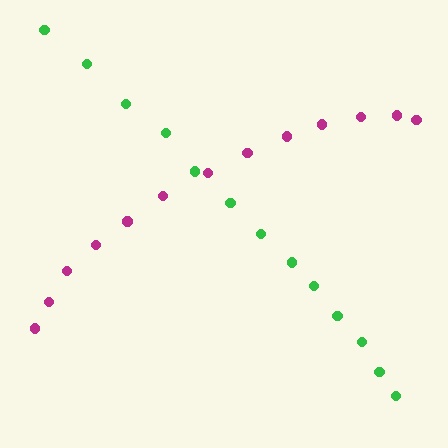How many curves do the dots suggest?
There are 2 distinct paths.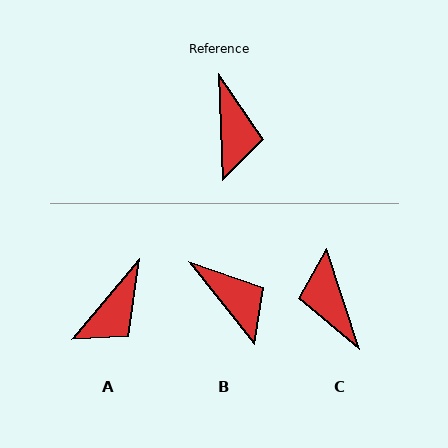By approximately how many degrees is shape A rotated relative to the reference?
Approximately 42 degrees clockwise.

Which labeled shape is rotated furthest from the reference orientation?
C, about 164 degrees away.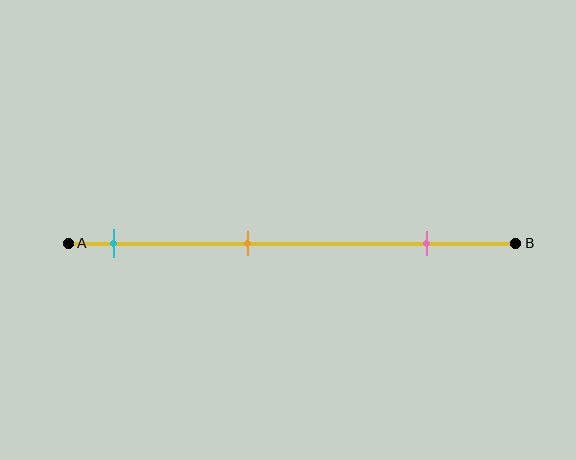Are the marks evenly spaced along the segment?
Yes, the marks are approximately evenly spaced.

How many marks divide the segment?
There are 3 marks dividing the segment.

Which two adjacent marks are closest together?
The cyan and orange marks are the closest adjacent pair.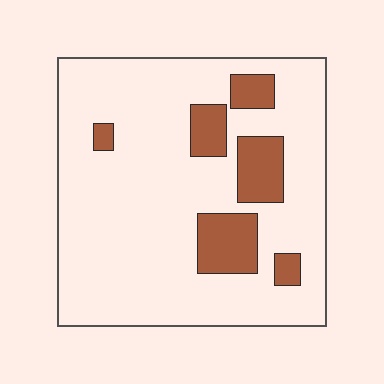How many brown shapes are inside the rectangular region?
6.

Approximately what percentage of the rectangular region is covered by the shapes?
Approximately 15%.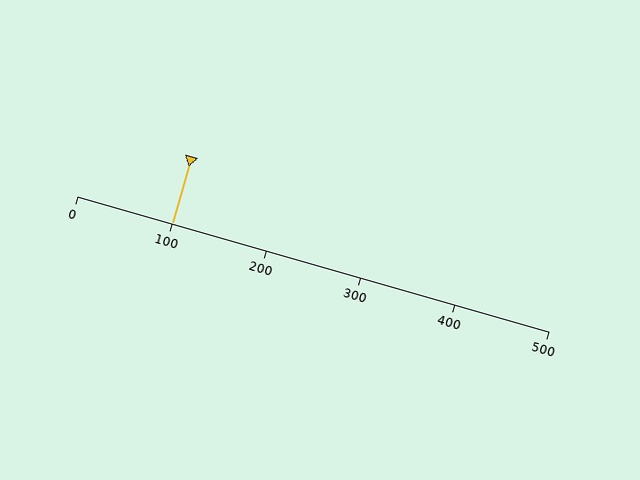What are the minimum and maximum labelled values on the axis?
The axis runs from 0 to 500.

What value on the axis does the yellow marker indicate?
The marker indicates approximately 100.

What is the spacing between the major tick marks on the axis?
The major ticks are spaced 100 apart.